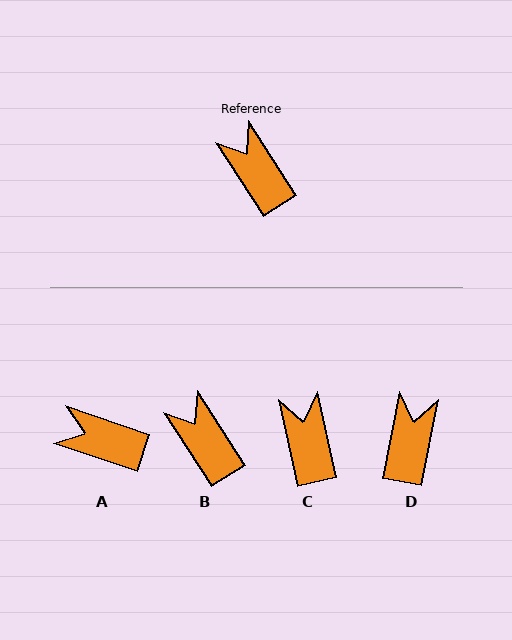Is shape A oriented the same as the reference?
No, it is off by about 38 degrees.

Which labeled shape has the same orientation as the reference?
B.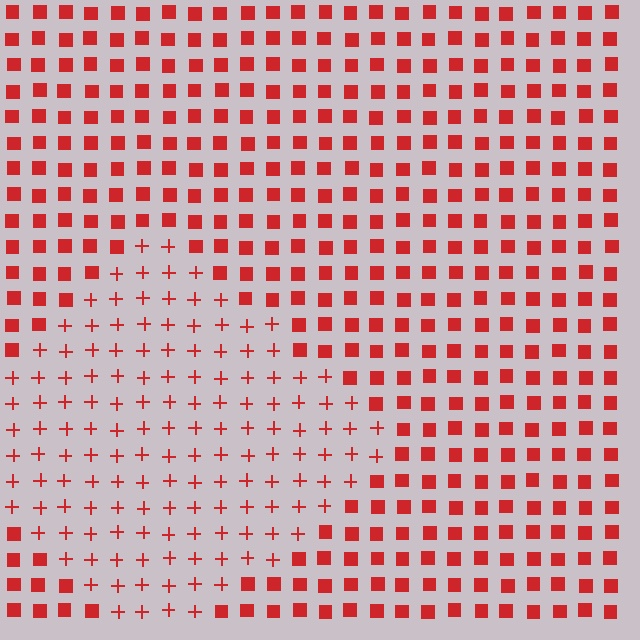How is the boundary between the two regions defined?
The boundary is defined by a change in element shape: plus signs inside vs. squares outside. All elements share the same color and spacing.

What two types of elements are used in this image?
The image uses plus signs inside the diamond region and squares outside it.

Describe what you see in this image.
The image is filled with small red elements arranged in a uniform grid. A diamond-shaped region contains plus signs, while the surrounding area contains squares. The boundary is defined purely by the change in element shape.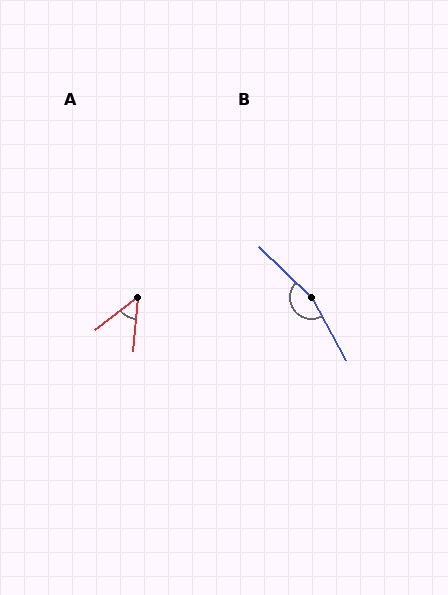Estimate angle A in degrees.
Approximately 48 degrees.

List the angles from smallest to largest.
A (48°), B (163°).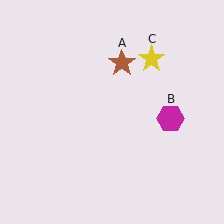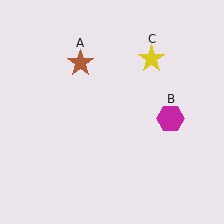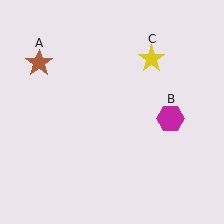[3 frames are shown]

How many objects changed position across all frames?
1 object changed position: brown star (object A).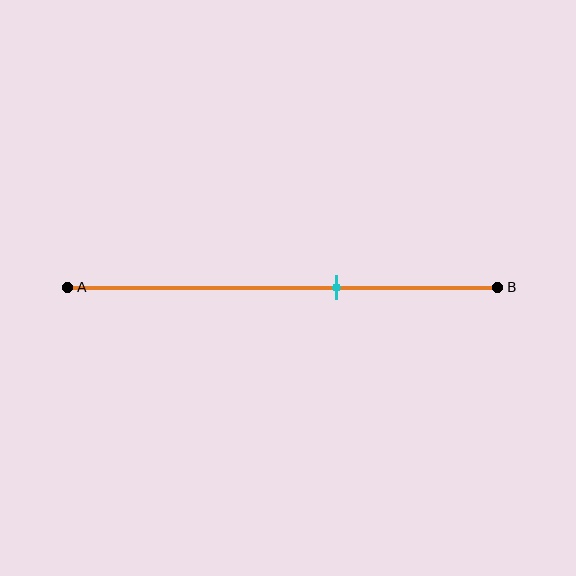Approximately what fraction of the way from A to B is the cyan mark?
The cyan mark is approximately 65% of the way from A to B.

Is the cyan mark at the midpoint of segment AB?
No, the mark is at about 65% from A, not at the 50% midpoint.